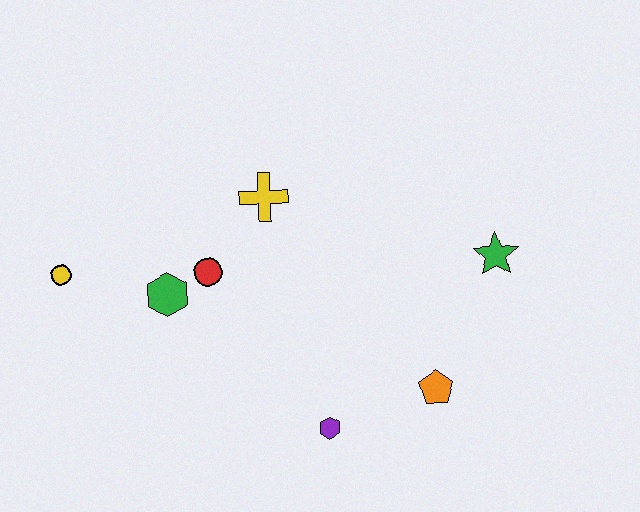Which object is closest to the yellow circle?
The green hexagon is closest to the yellow circle.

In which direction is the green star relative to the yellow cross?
The green star is to the right of the yellow cross.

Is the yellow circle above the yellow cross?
No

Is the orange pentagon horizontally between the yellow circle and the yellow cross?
No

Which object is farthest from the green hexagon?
The green star is farthest from the green hexagon.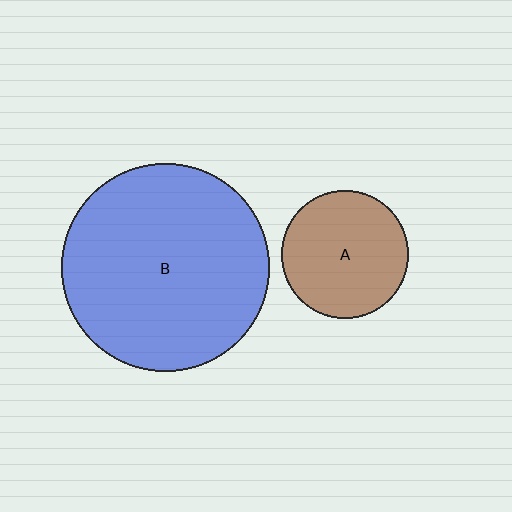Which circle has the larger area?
Circle B (blue).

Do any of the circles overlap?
No, none of the circles overlap.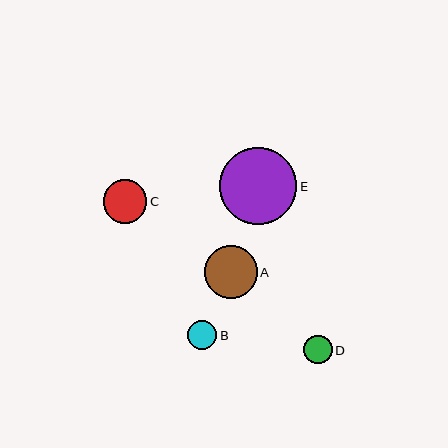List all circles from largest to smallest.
From largest to smallest: E, A, C, B, D.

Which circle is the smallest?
Circle D is the smallest with a size of approximately 28 pixels.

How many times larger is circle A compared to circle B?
Circle A is approximately 1.8 times the size of circle B.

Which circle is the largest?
Circle E is the largest with a size of approximately 77 pixels.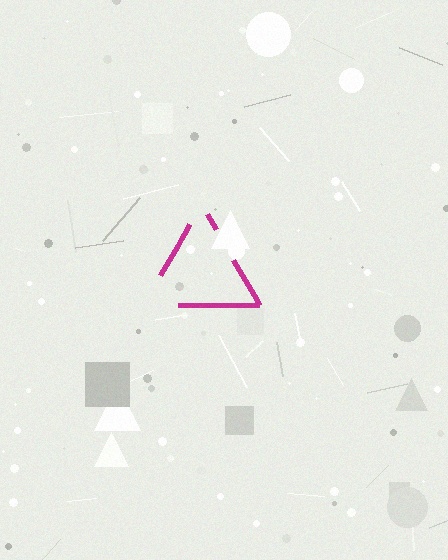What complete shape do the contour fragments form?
The contour fragments form a triangle.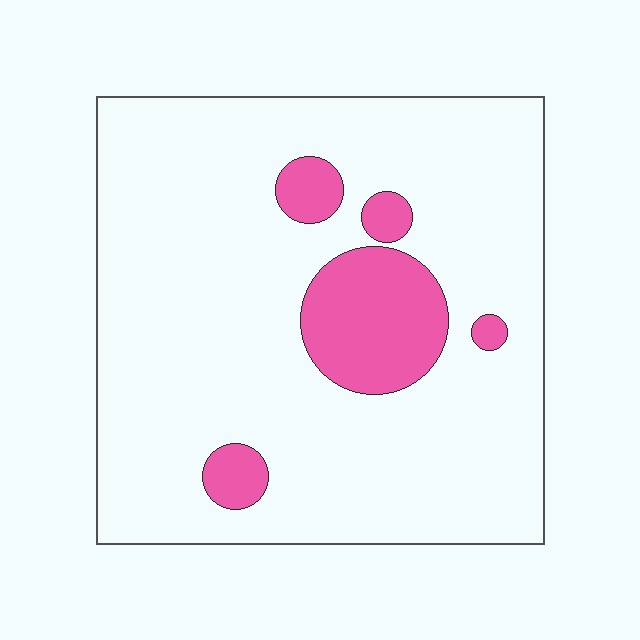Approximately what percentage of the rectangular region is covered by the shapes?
Approximately 15%.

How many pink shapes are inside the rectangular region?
5.